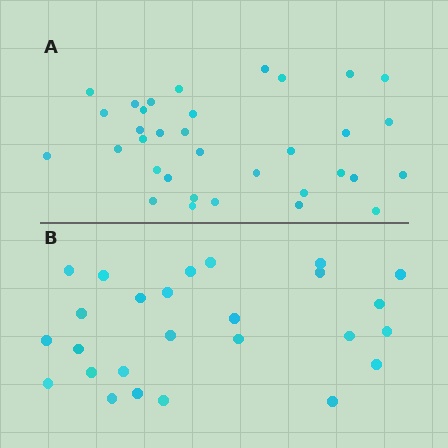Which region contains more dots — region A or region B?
Region A (the top region) has more dots.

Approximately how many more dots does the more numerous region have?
Region A has roughly 8 or so more dots than region B.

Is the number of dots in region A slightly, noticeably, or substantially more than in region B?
Region A has noticeably more, but not dramatically so. The ratio is roughly 1.3 to 1.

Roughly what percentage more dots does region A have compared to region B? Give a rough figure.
About 30% more.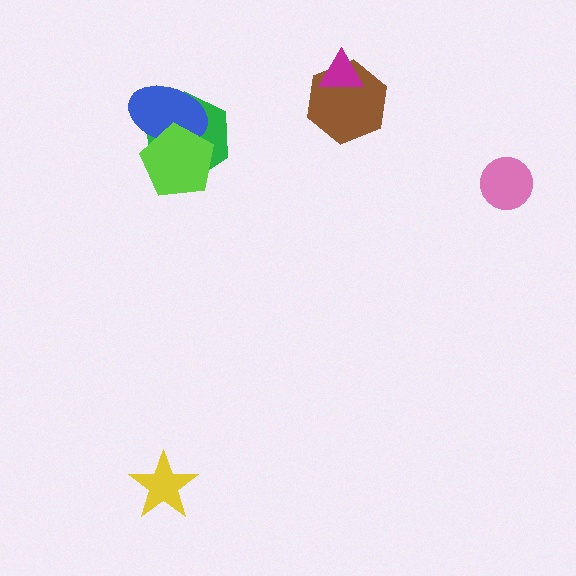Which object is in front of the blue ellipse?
The lime pentagon is in front of the blue ellipse.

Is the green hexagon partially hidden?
Yes, it is partially covered by another shape.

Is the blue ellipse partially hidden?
Yes, it is partially covered by another shape.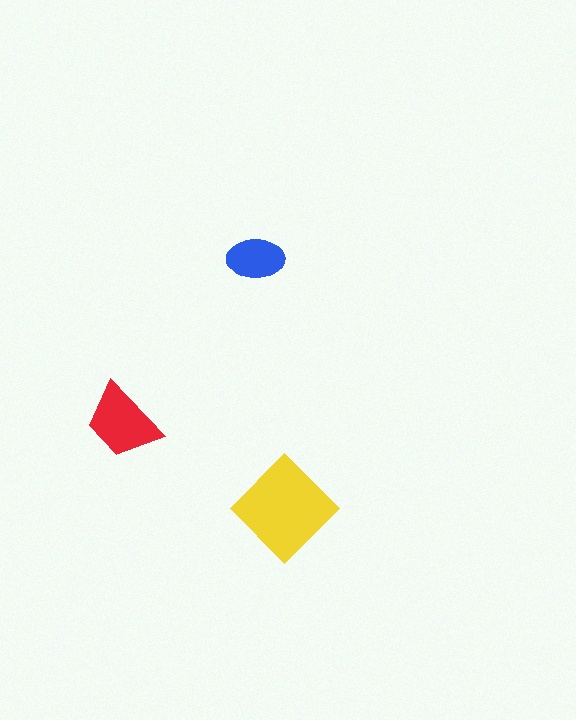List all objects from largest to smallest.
The yellow diamond, the red trapezoid, the blue ellipse.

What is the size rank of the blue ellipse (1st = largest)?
3rd.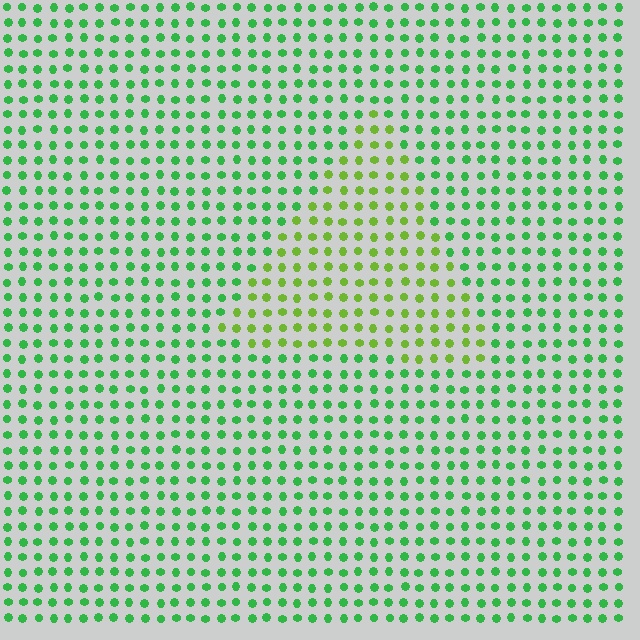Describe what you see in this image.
The image is filled with small green elements in a uniform arrangement. A triangle-shaped region is visible where the elements are tinted to a slightly different hue, forming a subtle color boundary.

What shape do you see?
I see a triangle.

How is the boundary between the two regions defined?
The boundary is defined purely by a slight shift in hue (about 38 degrees). Spacing, size, and orientation are identical on both sides.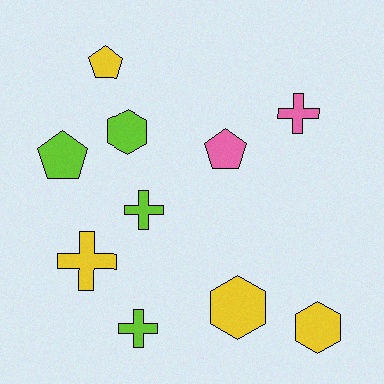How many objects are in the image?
There are 10 objects.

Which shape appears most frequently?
Cross, with 4 objects.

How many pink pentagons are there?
There is 1 pink pentagon.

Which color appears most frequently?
Lime, with 4 objects.